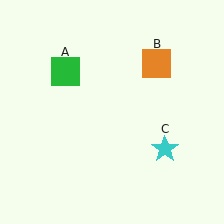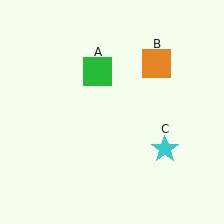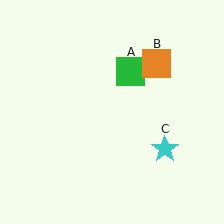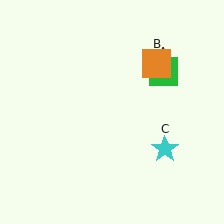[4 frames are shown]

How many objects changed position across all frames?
1 object changed position: green square (object A).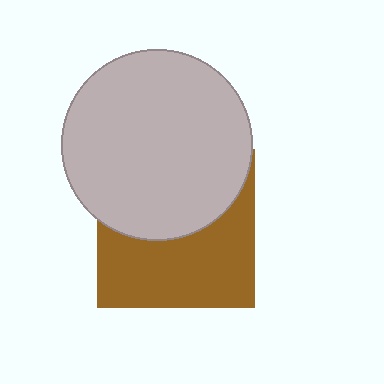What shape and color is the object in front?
The object in front is a light gray circle.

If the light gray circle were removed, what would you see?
You would see the complete brown square.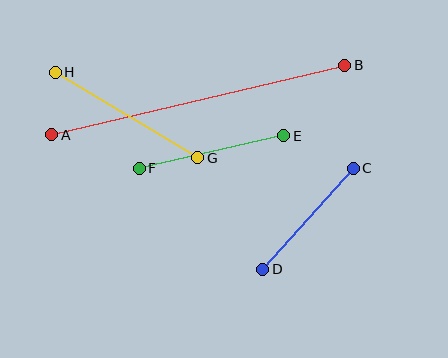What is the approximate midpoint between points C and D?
The midpoint is at approximately (308, 219) pixels.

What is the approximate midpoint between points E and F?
The midpoint is at approximately (211, 152) pixels.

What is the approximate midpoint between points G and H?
The midpoint is at approximately (127, 115) pixels.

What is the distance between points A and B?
The distance is approximately 301 pixels.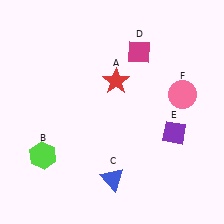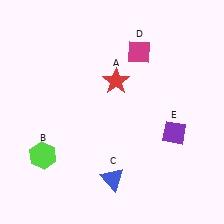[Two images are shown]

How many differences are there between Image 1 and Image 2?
There is 1 difference between the two images.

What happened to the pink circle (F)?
The pink circle (F) was removed in Image 2. It was in the top-right area of Image 1.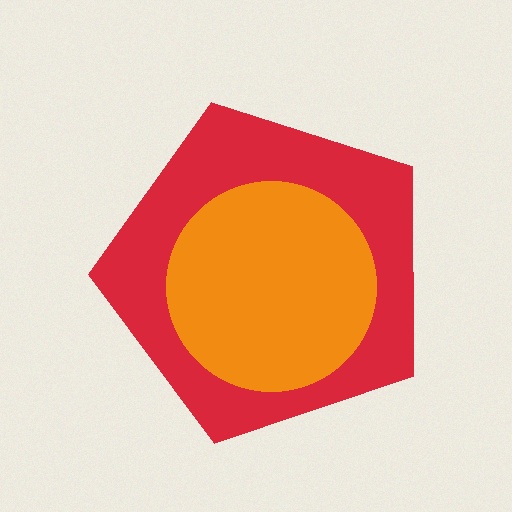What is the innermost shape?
The orange circle.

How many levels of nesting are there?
2.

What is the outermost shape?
The red pentagon.